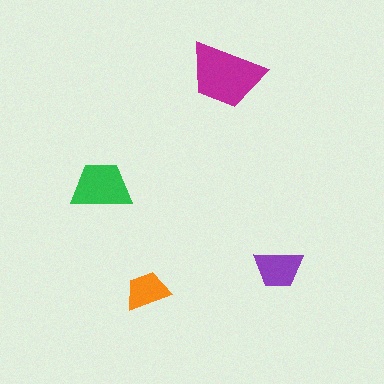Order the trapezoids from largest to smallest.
the magenta one, the green one, the purple one, the orange one.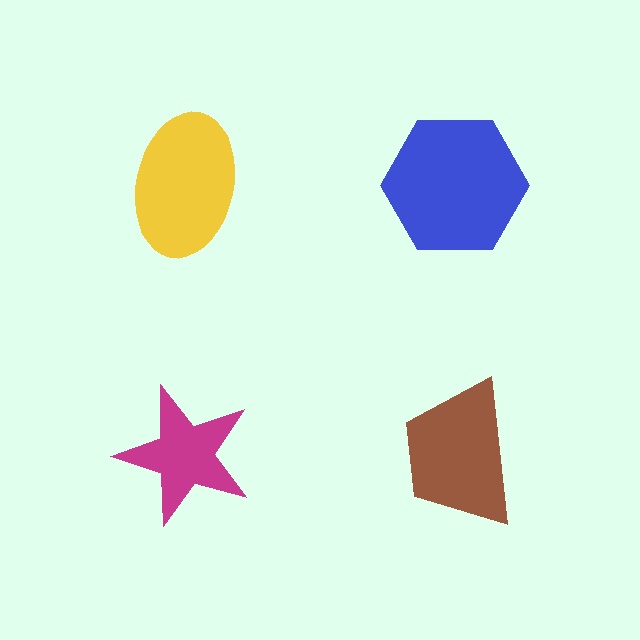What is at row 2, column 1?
A magenta star.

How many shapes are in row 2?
2 shapes.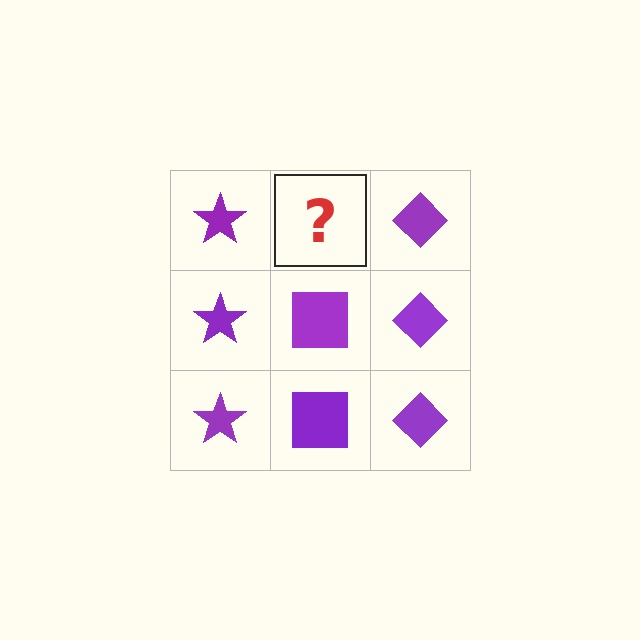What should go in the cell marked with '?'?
The missing cell should contain a purple square.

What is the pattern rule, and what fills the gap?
The rule is that each column has a consistent shape. The gap should be filled with a purple square.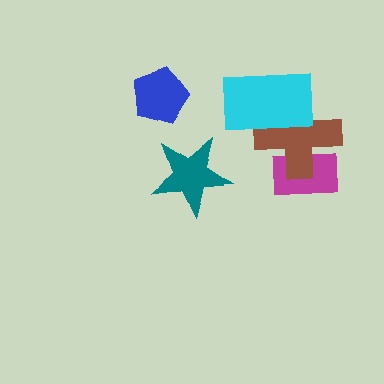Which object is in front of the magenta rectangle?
The brown cross is in front of the magenta rectangle.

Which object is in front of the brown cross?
The cyan rectangle is in front of the brown cross.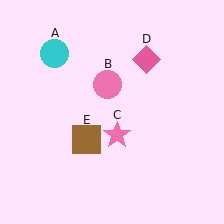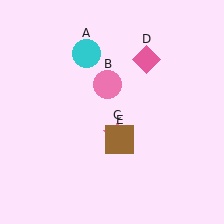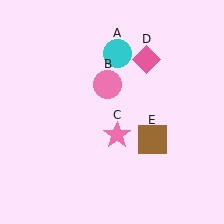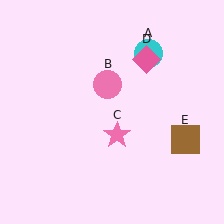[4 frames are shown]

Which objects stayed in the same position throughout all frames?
Pink circle (object B) and pink star (object C) and pink diamond (object D) remained stationary.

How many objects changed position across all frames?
2 objects changed position: cyan circle (object A), brown square (object E).